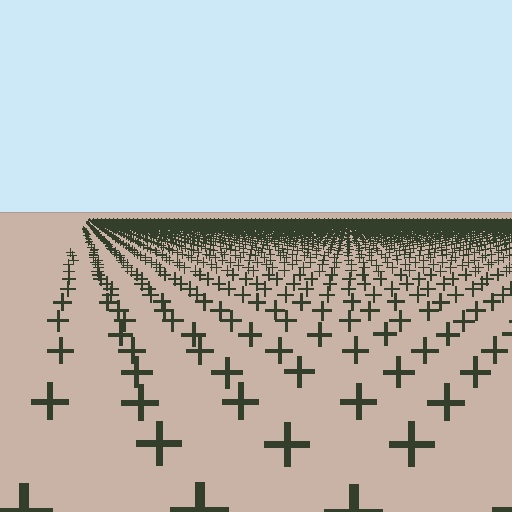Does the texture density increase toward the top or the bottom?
Density increases toward the top.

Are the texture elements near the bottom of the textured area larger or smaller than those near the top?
Larger. Near the bottom, elements are closer to the viewer and appear at a bigger on-screen size.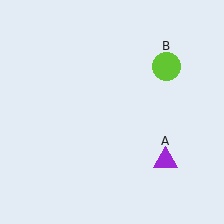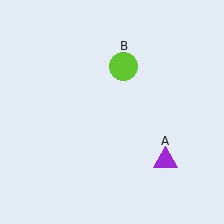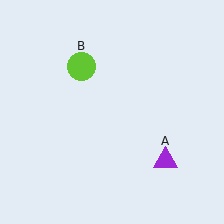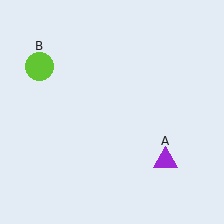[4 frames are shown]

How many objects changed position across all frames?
1 object changed position: lime circle (object B).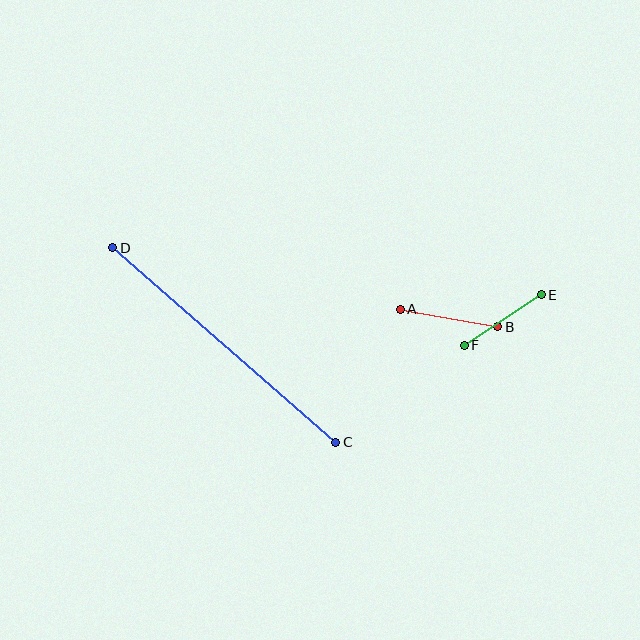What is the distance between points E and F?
The distance is approximately 92 pixels.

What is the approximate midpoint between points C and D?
The midpoint is at approximately (224, 345) pixels.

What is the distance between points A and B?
The distance is approximately 99 pixels.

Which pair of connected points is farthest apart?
Points C and D are farthest apart.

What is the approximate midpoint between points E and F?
The midpoint is at approximately (503, 320) pixels.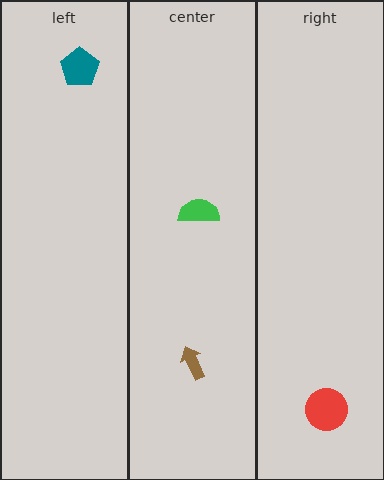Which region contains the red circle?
The right region.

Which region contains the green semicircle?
The center region.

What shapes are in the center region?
The brown arrow, the green semicircle.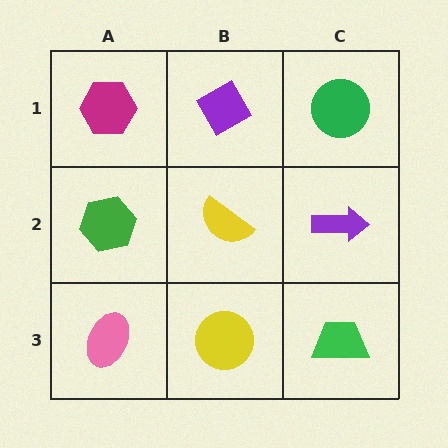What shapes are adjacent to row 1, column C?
A purple arrow (row 2, column C), a purple diamond (row 1, column B).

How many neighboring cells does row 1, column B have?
3.